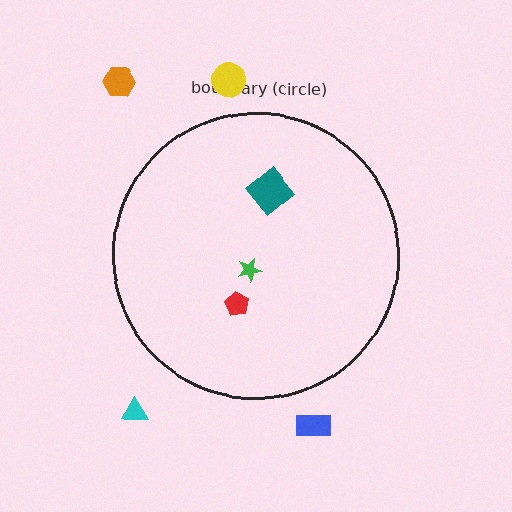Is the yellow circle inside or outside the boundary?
Outside.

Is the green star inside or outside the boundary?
Inside.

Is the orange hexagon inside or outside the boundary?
Outside.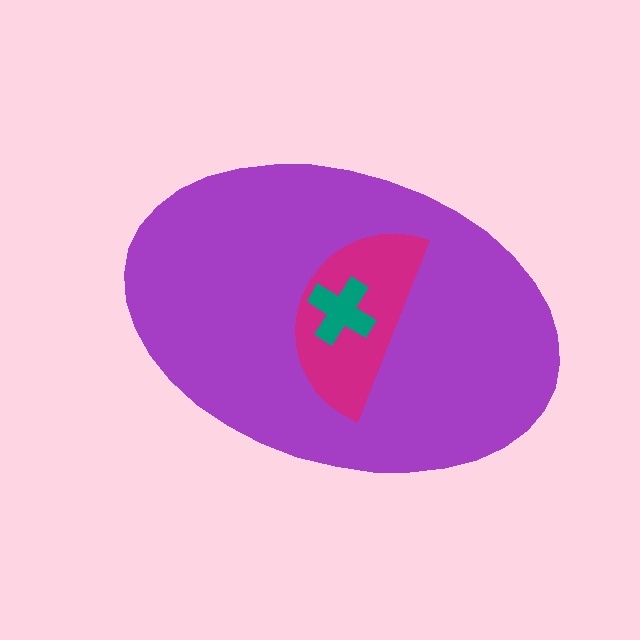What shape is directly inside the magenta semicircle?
The teal cross.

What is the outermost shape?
The purple ellipse.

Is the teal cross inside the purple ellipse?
Yes.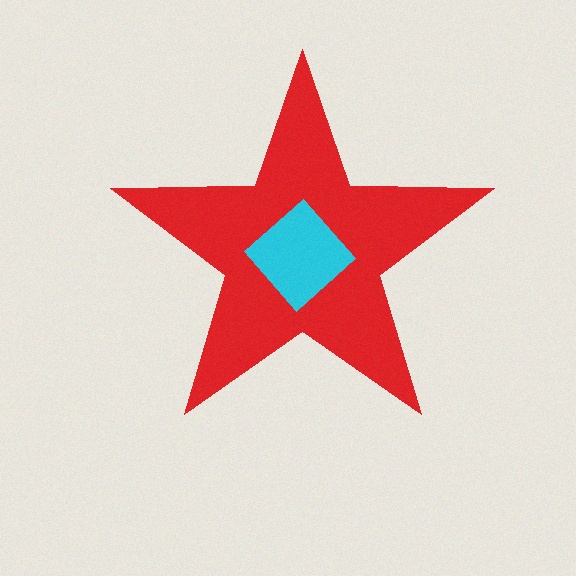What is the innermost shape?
The cyan diamond.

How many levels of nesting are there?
2.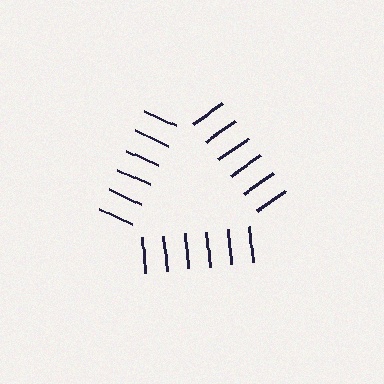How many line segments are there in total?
18 — 6 along each of the 3 edges.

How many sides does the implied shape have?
3 sides — the line-ends trace a triangle.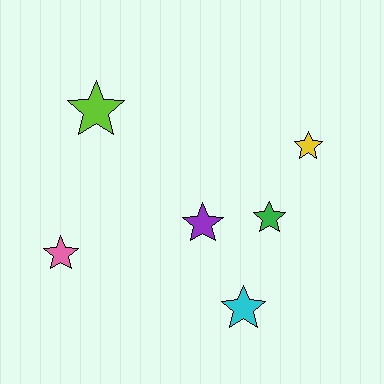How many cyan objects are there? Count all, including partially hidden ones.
There is 1 cyan object.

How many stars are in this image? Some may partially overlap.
There are 6 stars.